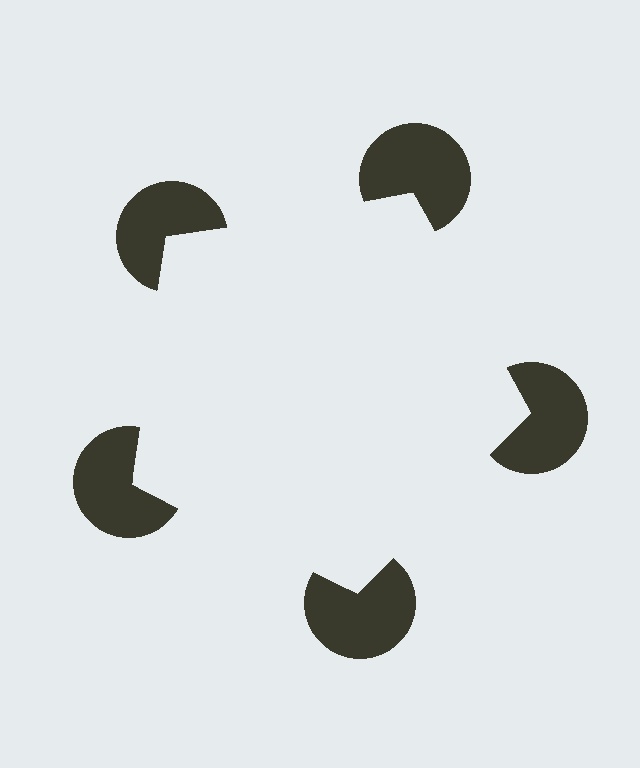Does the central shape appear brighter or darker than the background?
It typically appears slightly brighter than the background, even though no actual brightness change is drawn.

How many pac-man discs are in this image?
There are 5 — one at each vertex of the illusory pentagon.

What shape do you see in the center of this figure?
An illusory pentagon — its edges are inferred from the aligned wedge cuts in the pac-man discs, not physically drawn.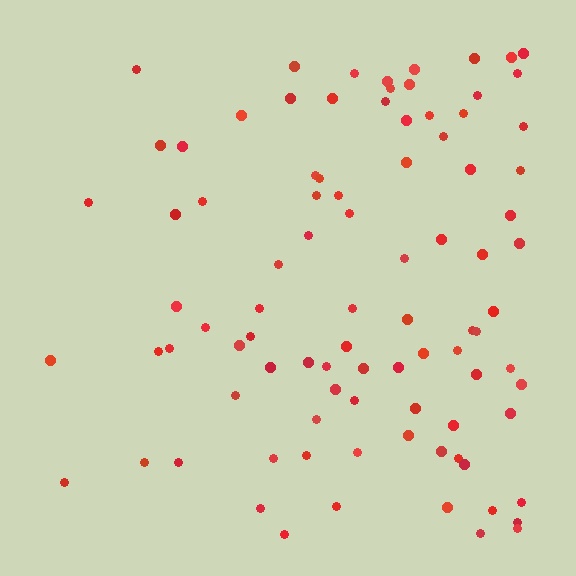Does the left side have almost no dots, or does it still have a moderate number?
Still a moderate number, just noticeably fewer than the right.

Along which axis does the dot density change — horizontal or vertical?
Horizontal.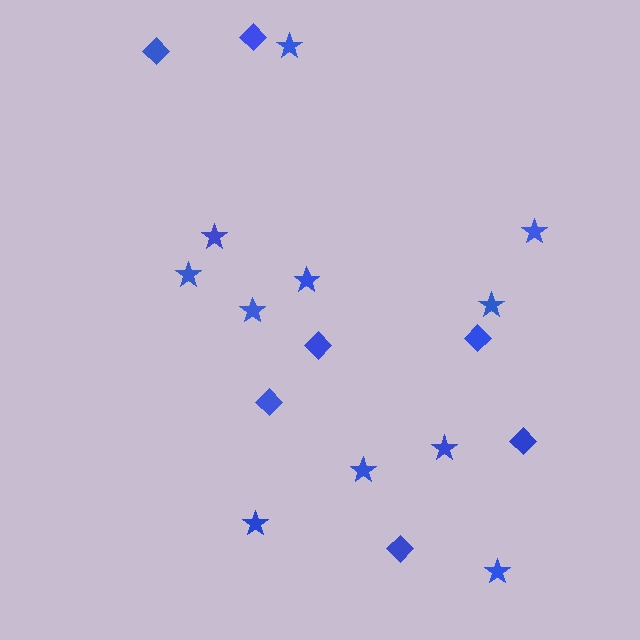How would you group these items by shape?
There are 2 groups: one group of diamonds (7) and one group of stars (11).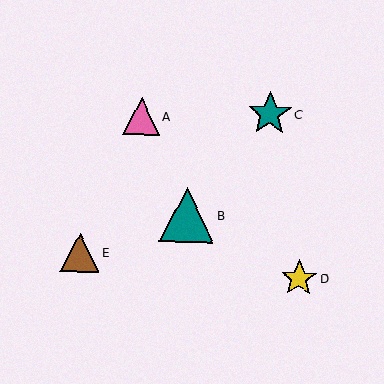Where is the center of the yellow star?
The center of the yellow star is at (299, 278).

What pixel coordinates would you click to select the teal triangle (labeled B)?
Click at (187, 215) to select the teal triangle B.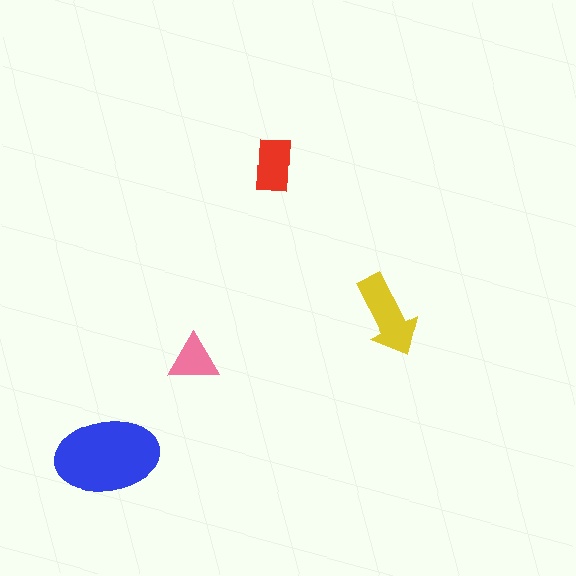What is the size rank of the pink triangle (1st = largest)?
4th.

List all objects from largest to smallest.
The blue ellipse, the yellow arrow, the red rectangle, the pink triangle.